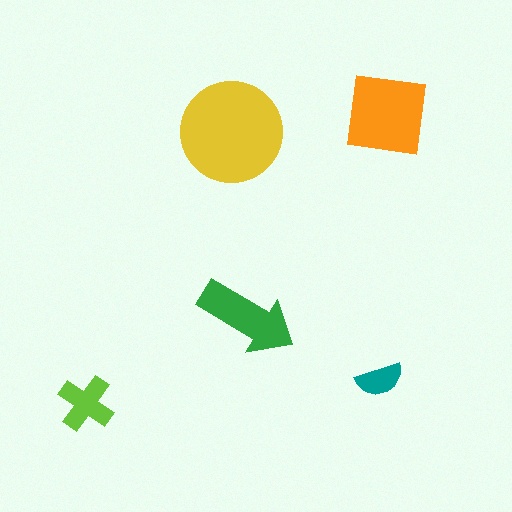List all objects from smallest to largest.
The teal semicircle, the lime cross, the green arrow, the orange square, the yellow circle.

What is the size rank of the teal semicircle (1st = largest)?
5th.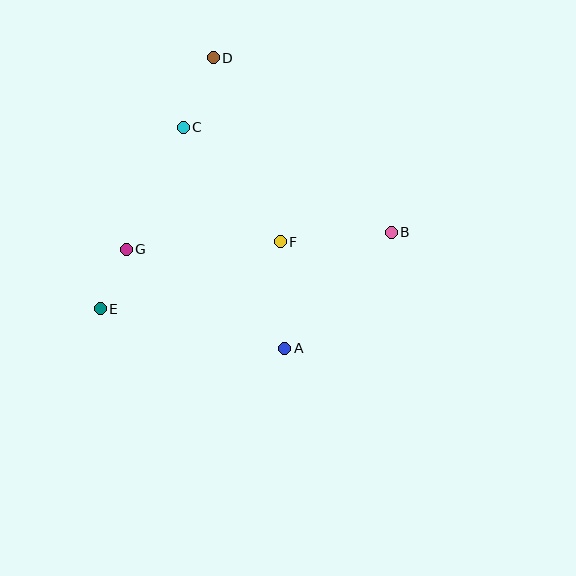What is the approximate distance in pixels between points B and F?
The distance between B and F is approximately 112 pixels.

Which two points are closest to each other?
Points E and G are closest to each other.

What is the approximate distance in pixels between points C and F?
The distance between C and F is approximately 150 pixels.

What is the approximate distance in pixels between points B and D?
The distance between B and D is approximately 249 pixels.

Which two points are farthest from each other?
Points B and E are farthest from each other.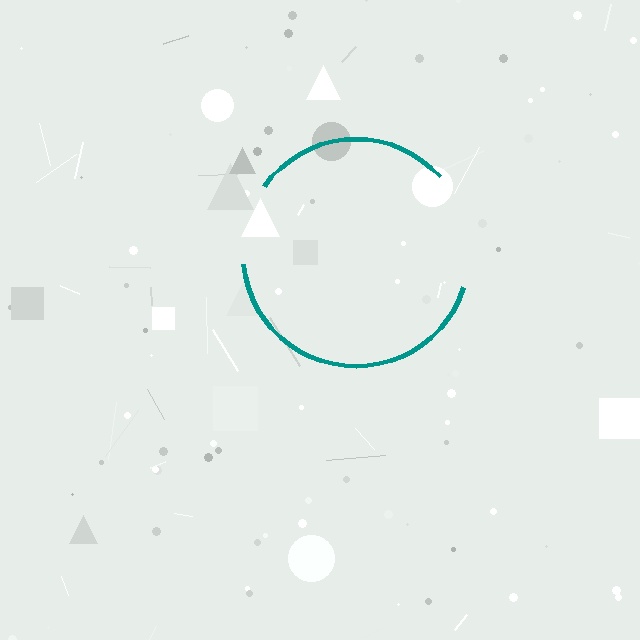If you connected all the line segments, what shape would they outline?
They would outline a circle.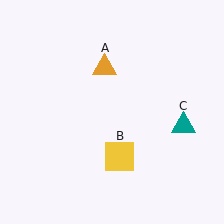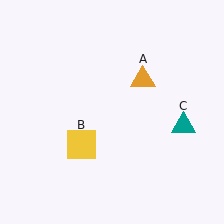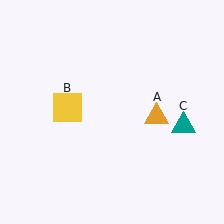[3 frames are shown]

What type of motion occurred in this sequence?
The orange triangle (object A), yellow square (object B) rotated clockwise around the center of the scene.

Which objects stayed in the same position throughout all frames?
Teal triangle (object C) remained stationary.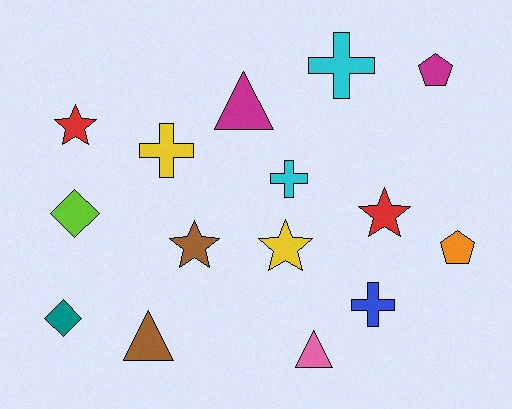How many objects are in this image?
There are 15 objects.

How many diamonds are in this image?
There are 2 diamonds.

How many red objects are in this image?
There are 2 red objects.